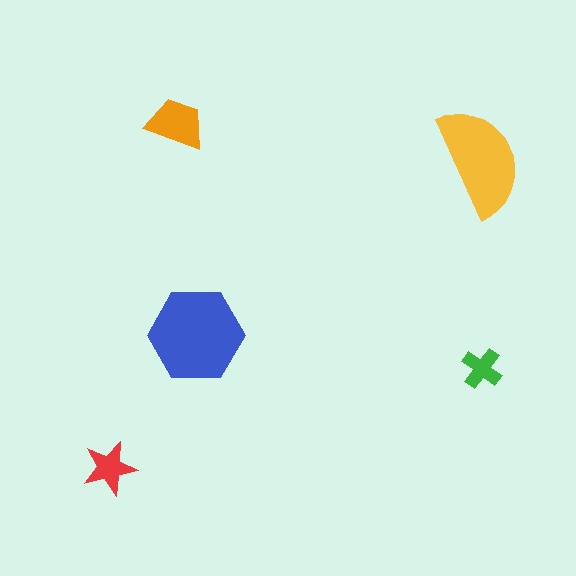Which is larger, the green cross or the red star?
The red star.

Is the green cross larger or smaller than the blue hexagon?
Smaller.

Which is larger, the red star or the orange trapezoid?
The orange trapezoid.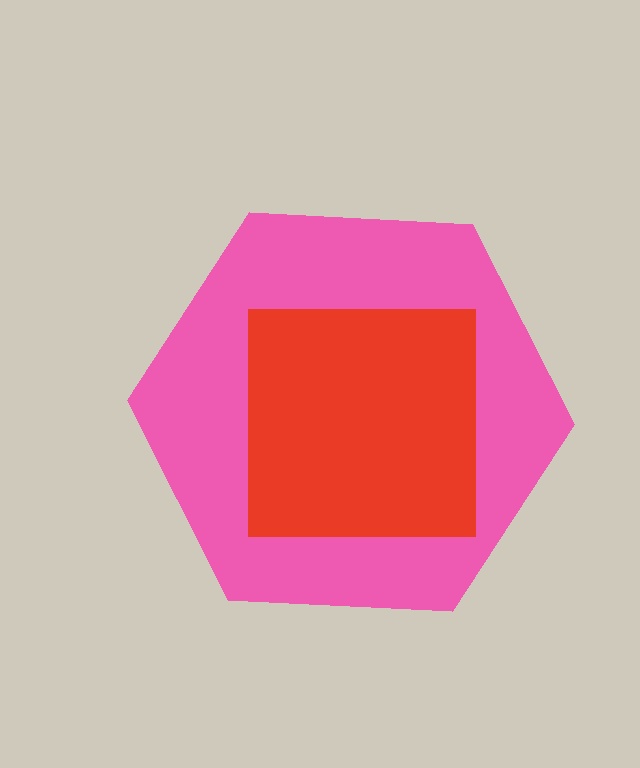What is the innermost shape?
The red square.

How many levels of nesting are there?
2.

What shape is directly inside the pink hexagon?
The red square.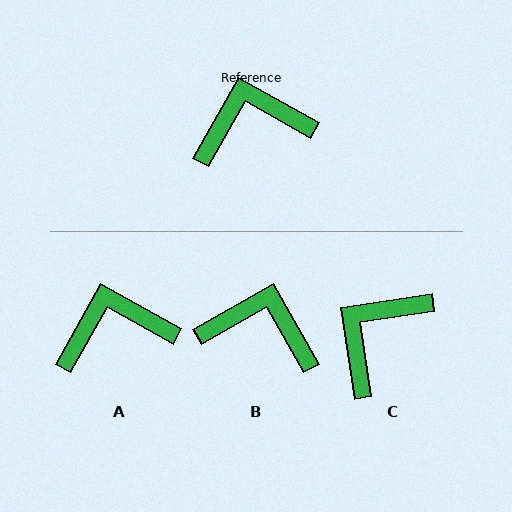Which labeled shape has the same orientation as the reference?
A.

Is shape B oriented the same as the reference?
No, it is off by about 31 degrees.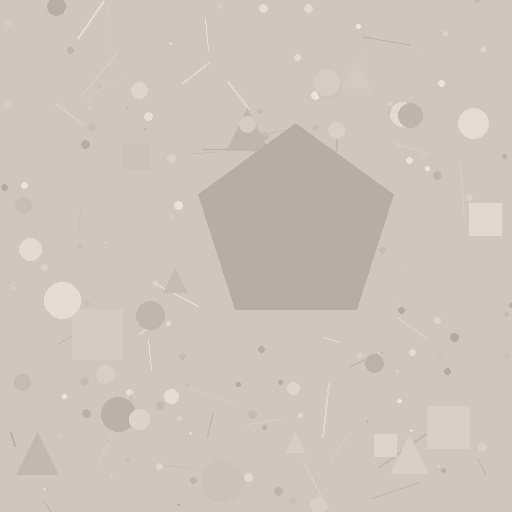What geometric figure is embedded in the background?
A pentagon is embedded in the background.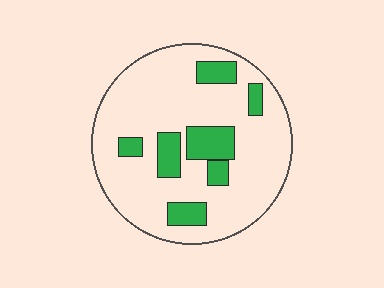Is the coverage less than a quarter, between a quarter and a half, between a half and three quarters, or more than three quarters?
Less than a quarter.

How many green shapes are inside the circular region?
7.